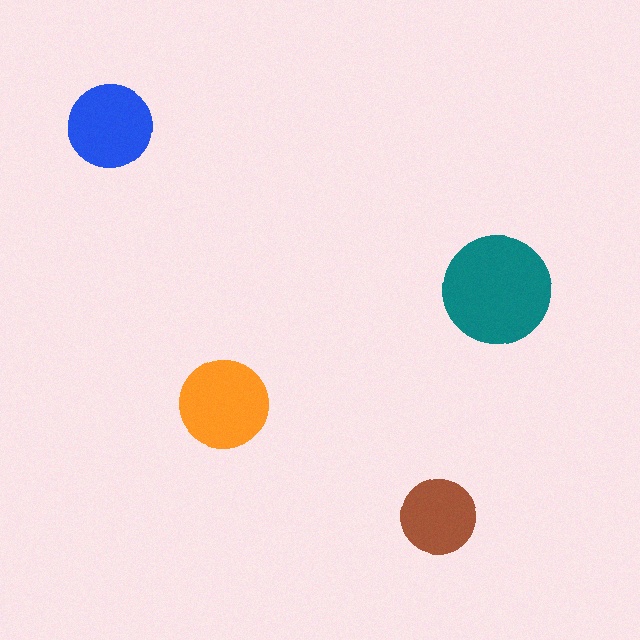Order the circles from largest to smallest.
the teal one, the orange one, the blue one, the brown one.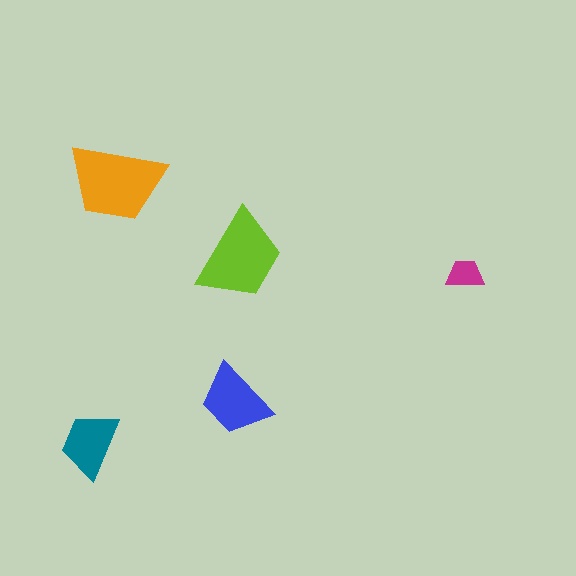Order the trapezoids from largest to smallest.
the orange one, the lime one, the blue one, the teal one, the magenta one.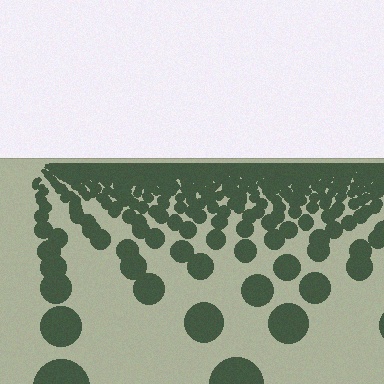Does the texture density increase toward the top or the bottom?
Density increases toward the top.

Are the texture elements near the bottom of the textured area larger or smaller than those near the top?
Larger. Near the bottom, elements are closer to the viewer and appear at a bigger on-screen size.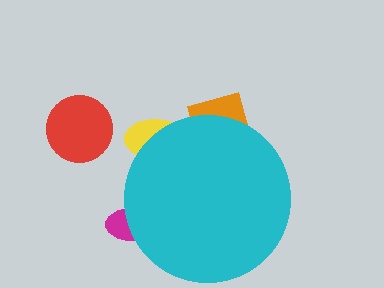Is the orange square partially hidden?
Yes, the orange square is partially hidden behind the cyan circle.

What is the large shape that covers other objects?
A cyan circle.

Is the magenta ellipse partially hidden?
Yes, the magenta ellipse is partially hidden behind the cyan circle.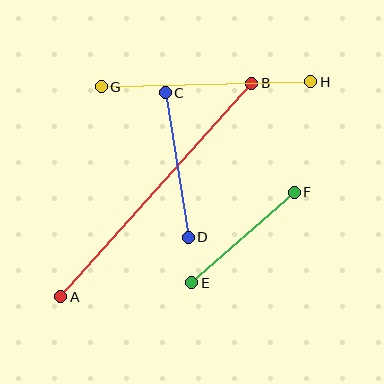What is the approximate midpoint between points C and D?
The midpoint is at approximately (177, 165) pixels.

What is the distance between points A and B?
The distance is approximately 286 pixels.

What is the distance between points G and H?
The distance is approximately 210 pixels.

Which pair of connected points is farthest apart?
Points A and B are farthest apart.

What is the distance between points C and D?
The distance is approximately 147 pixels.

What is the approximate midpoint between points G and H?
The midpoint is at approximately (206, 84) pixels.